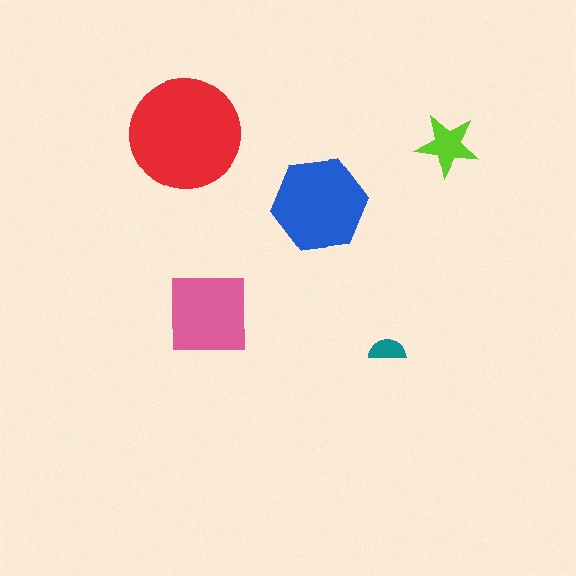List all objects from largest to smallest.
The red circle, the blue hexagon, the pink square, the lime star, the teal semicircle.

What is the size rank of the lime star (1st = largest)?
4th.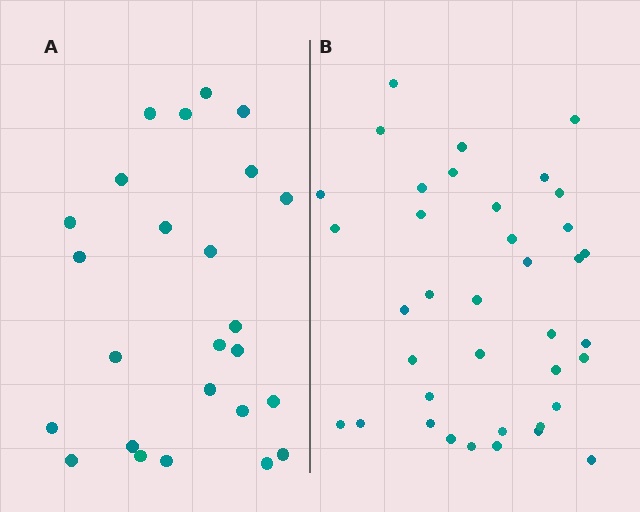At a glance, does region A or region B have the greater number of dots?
Region B (the right region) has more dots.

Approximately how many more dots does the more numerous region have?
Region B has approximately 15 more dots than region A.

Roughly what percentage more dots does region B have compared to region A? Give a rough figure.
About 50% more.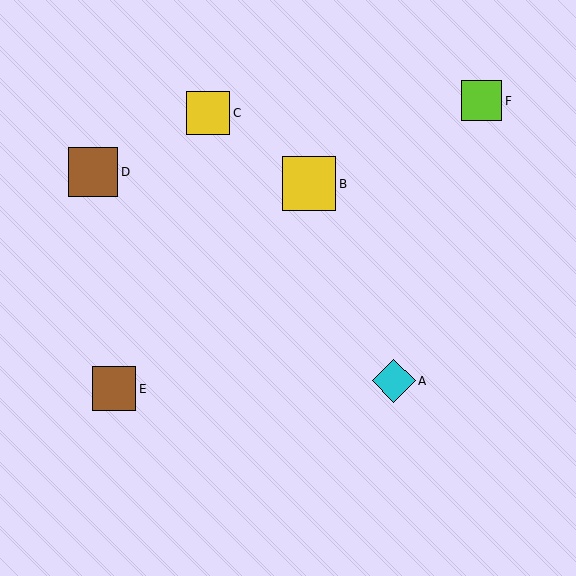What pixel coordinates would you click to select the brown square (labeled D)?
Click at (93, 172) to select the brown square D.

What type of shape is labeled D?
Shape D is a brown square.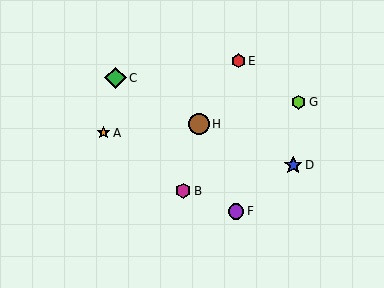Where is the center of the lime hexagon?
The center of the lime hexagon is at (299, 102).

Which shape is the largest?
The green diamond (labeled C) is the largest.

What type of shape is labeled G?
Shape G is a lime hexagon.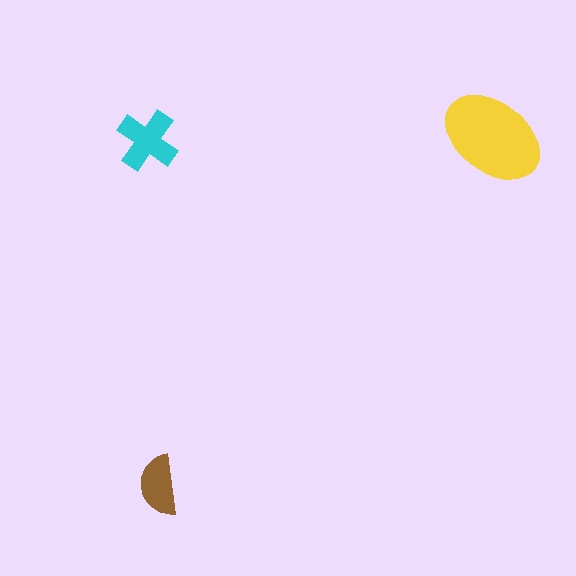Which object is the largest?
The yellow ellipse.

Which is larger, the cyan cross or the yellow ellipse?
The yellow ellipse.